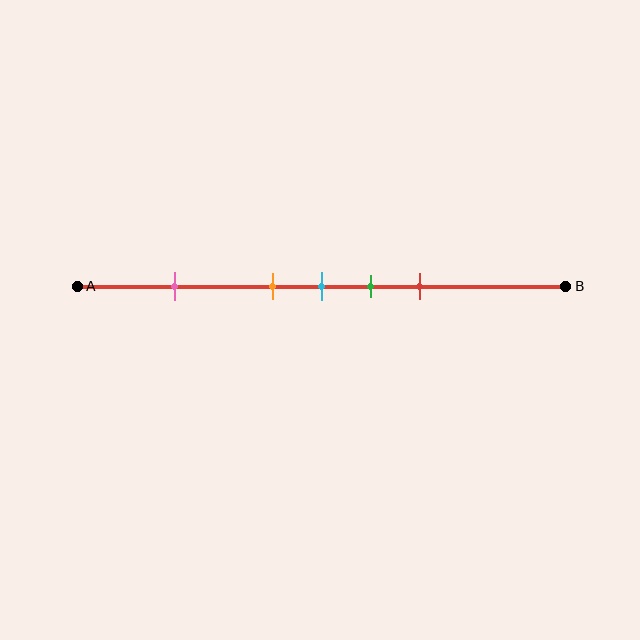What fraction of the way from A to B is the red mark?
The red mark is approximately 70% (0.7) of the way from A to B.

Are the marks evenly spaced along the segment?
No, the marks are not evenly spaced.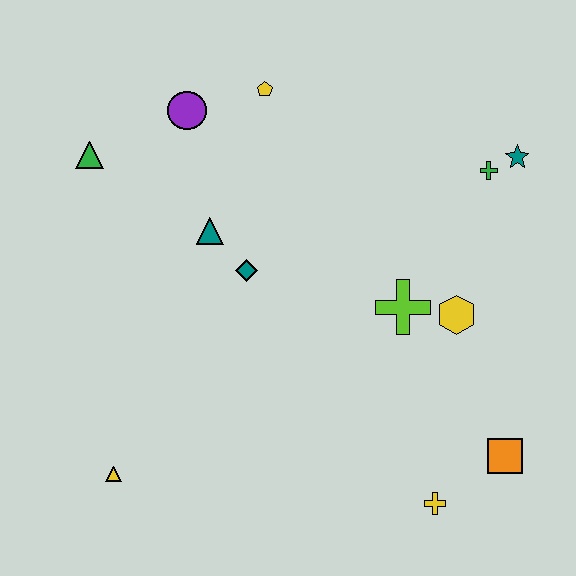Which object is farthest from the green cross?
The yellow triangle is farthest from the green cross.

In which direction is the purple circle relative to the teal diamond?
The purple circle is above the teal diamond.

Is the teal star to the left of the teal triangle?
No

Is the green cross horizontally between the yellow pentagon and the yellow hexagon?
No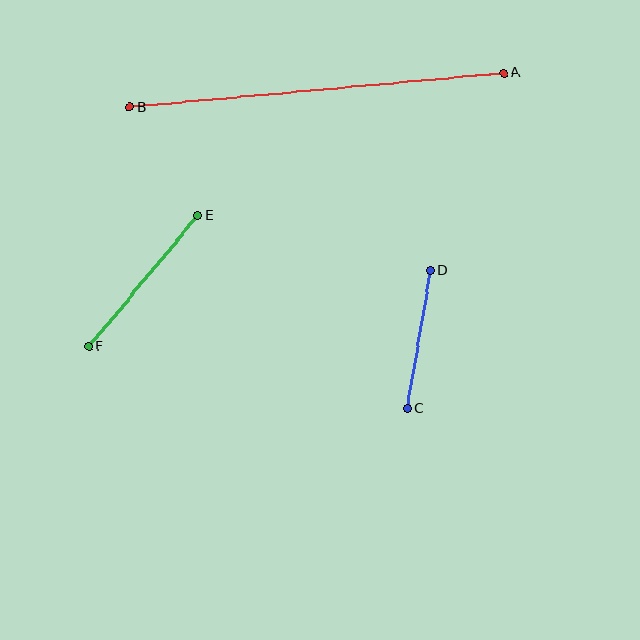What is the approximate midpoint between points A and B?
The midpoint is at approximately (317, 90) pixels.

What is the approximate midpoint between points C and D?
The midpoint is at approximately (419, 339) pixels.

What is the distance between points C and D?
The distance is approximately 141 pixels.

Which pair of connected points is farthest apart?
Points A and B are farthest apart.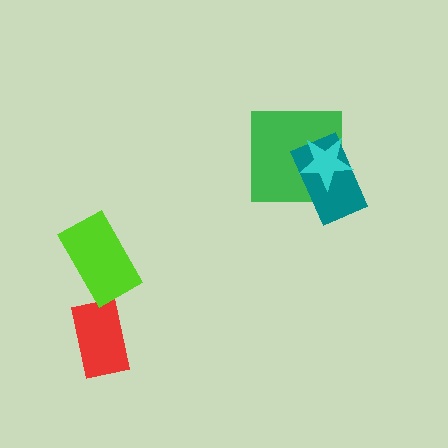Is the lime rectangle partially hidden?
No, no other shape covers it.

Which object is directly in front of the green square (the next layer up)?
The teal rectangle is directly in front of the green square.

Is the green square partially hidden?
Yes, it is partially covered by another shape.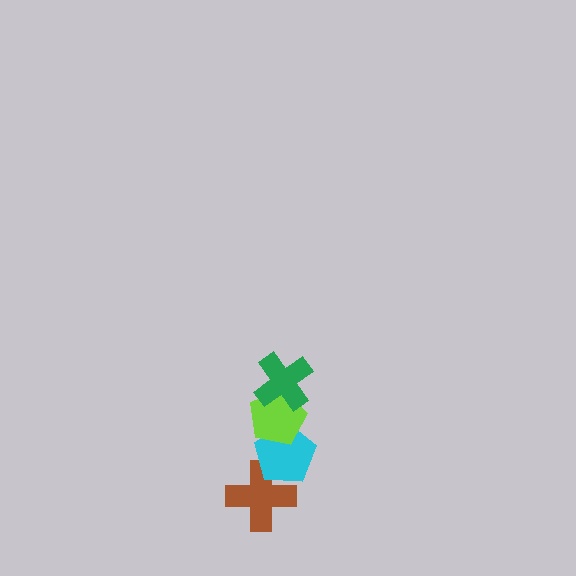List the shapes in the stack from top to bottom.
From top to bottom: the green cross, the lime pentagon, the cyan pentagon, the brown cross.